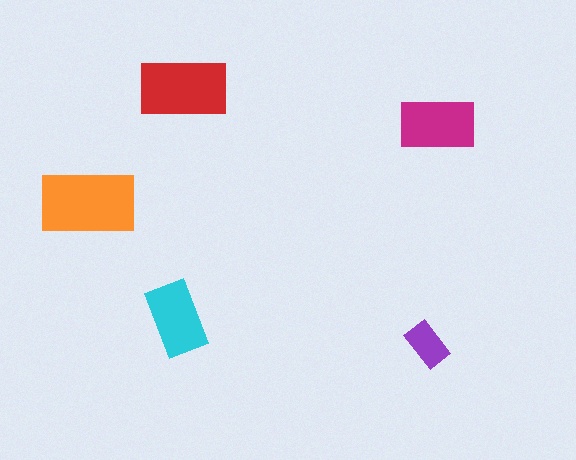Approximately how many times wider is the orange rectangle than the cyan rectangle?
About 1.5 times wider.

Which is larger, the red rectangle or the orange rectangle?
The orange one.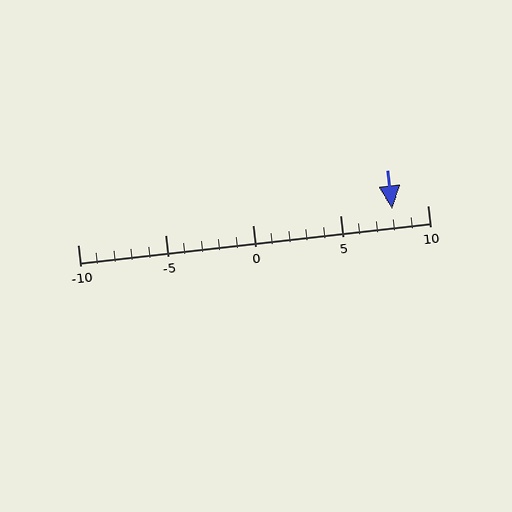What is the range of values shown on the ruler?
The ruler shows values from -10 to 10.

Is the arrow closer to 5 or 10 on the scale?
The arrow is closer to 10.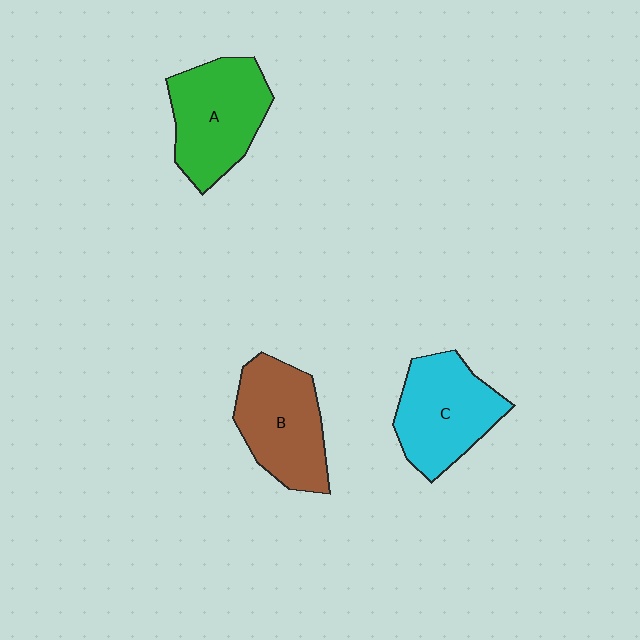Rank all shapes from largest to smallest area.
From largest to smallest: A (green), B (brown), C (cyan).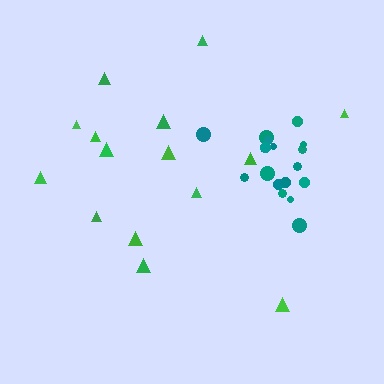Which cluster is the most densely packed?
Teal.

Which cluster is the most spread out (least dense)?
Green.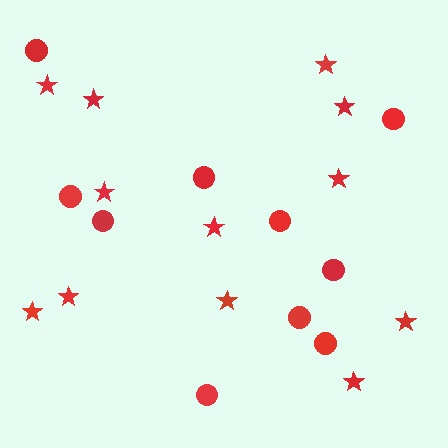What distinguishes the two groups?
There are 2 groups: one group of circles (10) and one group of stars (12).